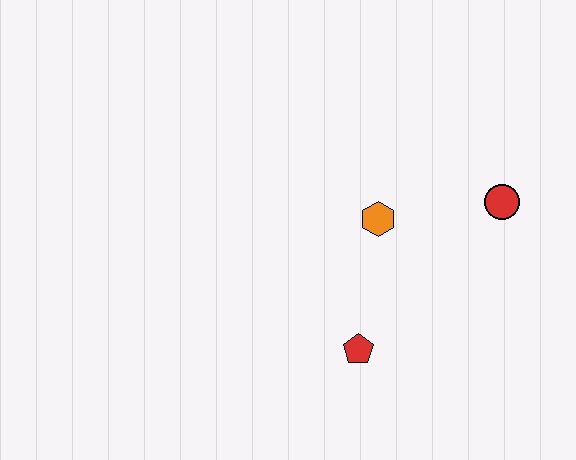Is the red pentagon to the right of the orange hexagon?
No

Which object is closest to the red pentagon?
The orange hexagon is closest to the red pentagon.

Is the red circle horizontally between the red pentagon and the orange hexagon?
No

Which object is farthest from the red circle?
The red pentagon is farthest from the red circle.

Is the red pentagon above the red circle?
No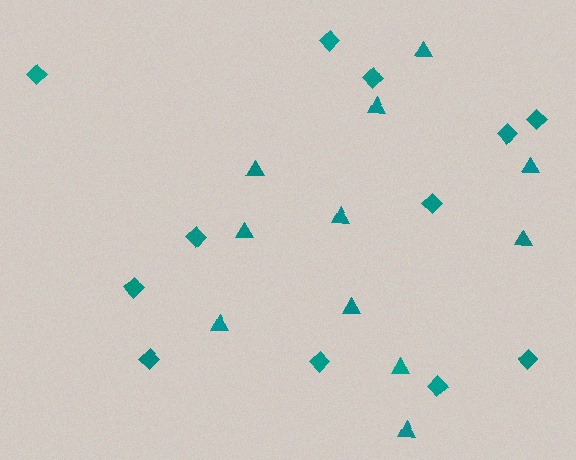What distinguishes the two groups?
There are 2 groups: one group of triangles (11) and one group of diamonds (12).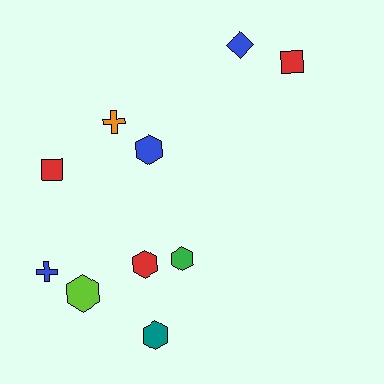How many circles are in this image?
There are no circles.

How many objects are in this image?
There are 10 objects.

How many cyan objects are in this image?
There are no cyan objects.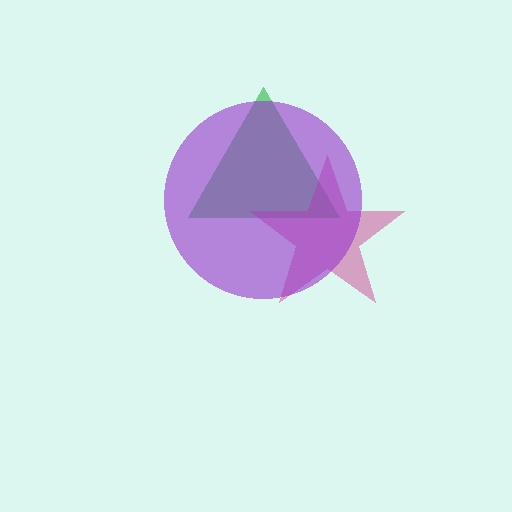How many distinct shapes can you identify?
There are 3 distinct shapes: a green triangle, a magenta star, a purple circle.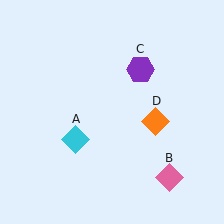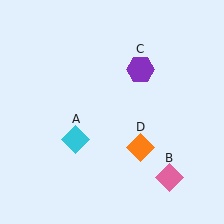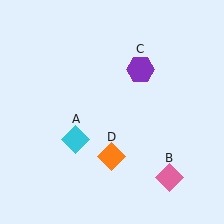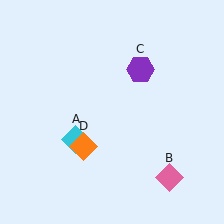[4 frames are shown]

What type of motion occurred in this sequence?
The orange diamond (object D) rotated clockwise around the center of the scene.